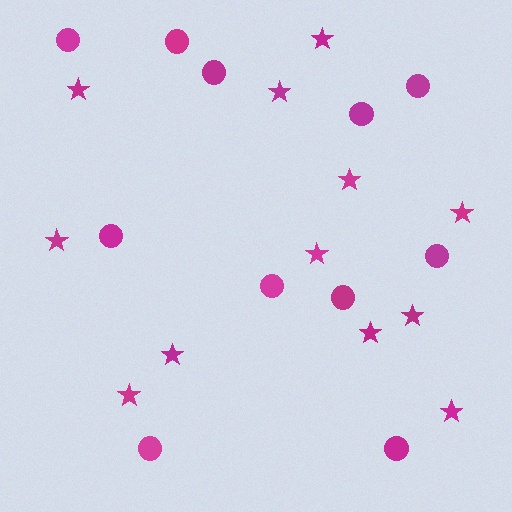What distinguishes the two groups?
There are 2 groups: one group of stars (12) and one group of circles (11).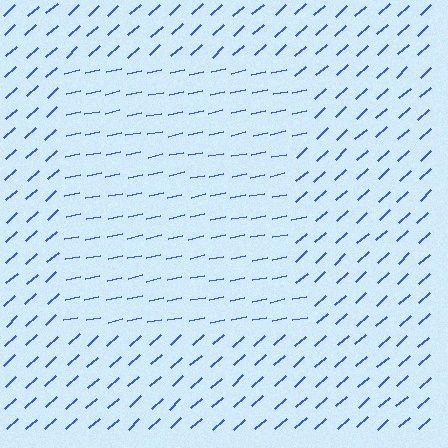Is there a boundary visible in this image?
Yes, there is a texture boundary formed by a change in line orientation.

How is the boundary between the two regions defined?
The boundary is defined purely by a change in line orientation (approximately 31 degrees difference). All lines are the same color and thickness.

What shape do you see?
I see a rectangle.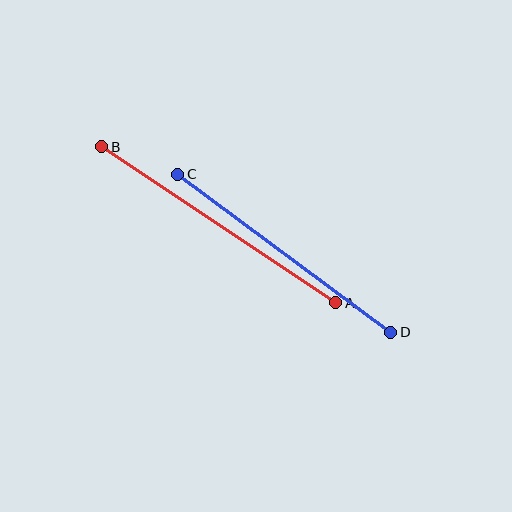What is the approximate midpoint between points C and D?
The midpoint is at approximately (284, 253) pixels.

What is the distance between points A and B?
The distance is approximately 281 pixels.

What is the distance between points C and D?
The distance is approximately 265 pixels.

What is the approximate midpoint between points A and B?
The midpoint is at approximately (219, 225) pixels.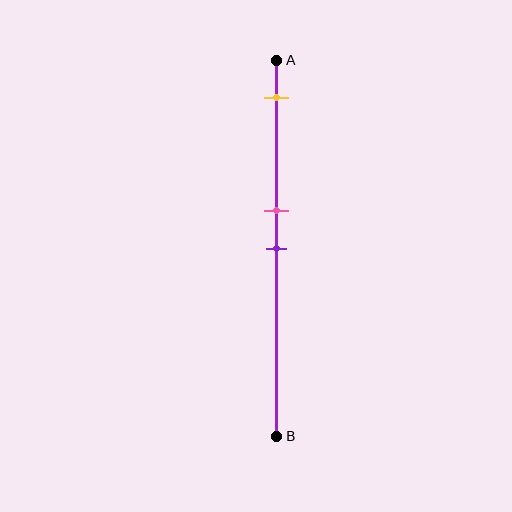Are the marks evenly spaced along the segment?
No, the marks are not evenly spaced.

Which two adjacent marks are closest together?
The pink and purple marks are the closest adjacent pair.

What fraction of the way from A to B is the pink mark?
The pink mark is approximately 40% (0.4) of the way from A to B.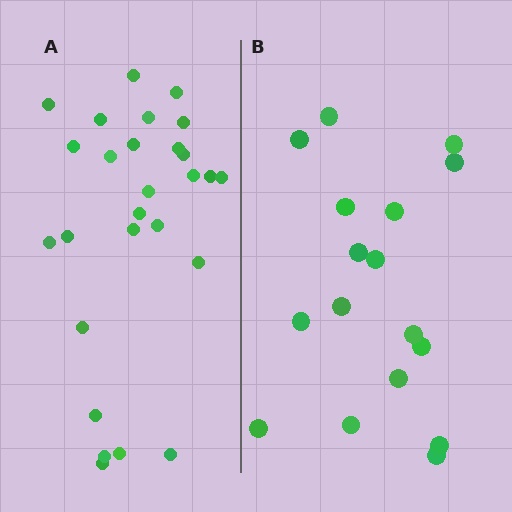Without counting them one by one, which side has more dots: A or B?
Region A (the left region) has more dots.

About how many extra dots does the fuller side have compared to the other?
Region A has roughly 10 or so more dots than region B.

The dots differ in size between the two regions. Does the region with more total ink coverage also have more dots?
No. Region B has more total ink coverage because its dots are larger, but region A actually contains more individual dots. Total area can be misleading — the number of items is what matters here.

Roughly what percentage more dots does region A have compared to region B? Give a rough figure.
About 60% more.